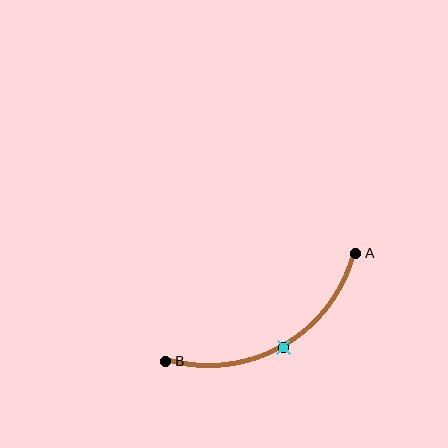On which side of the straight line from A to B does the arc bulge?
The arc bulges below the straight line connecting A and B.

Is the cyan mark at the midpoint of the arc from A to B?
Yes. The cyan mark lies on the arc at equal arc-length from both A and B — it is the arc midpoint.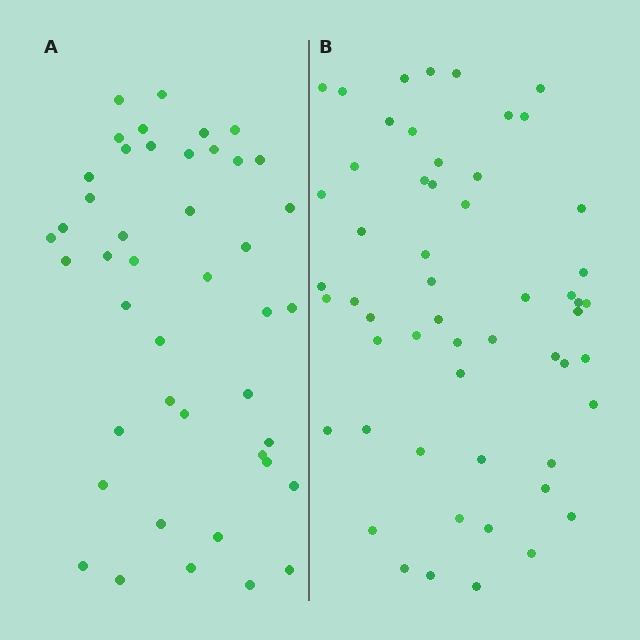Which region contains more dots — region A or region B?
Region B (the right region) has more dots.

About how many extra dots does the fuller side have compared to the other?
Region B has roughly 12 or so more dots than region A.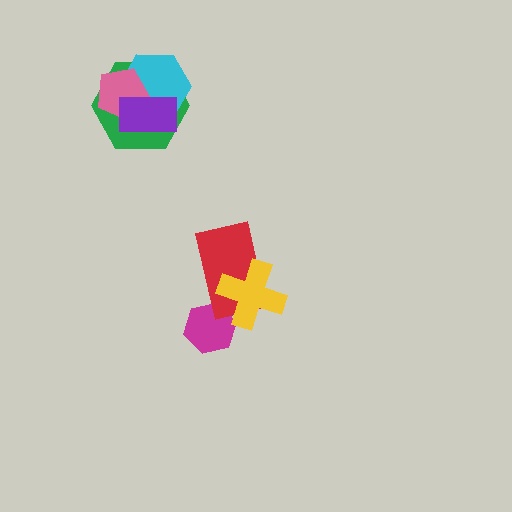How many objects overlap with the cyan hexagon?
3 objects overlap with the cyan hexagon.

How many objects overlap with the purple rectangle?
3 objects overlap with the purple rectangle.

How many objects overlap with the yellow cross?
2 objects overlap with the yellow cross.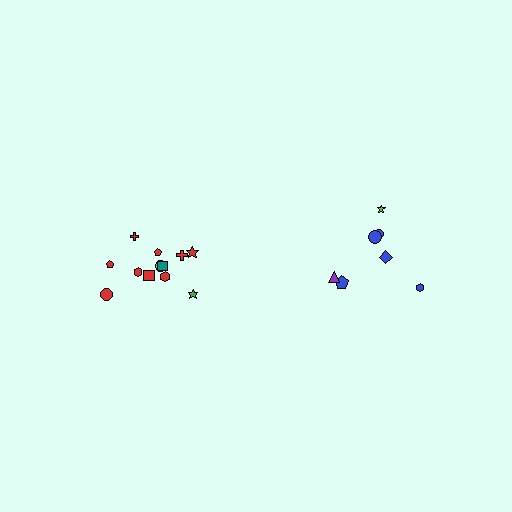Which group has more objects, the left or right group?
The left group.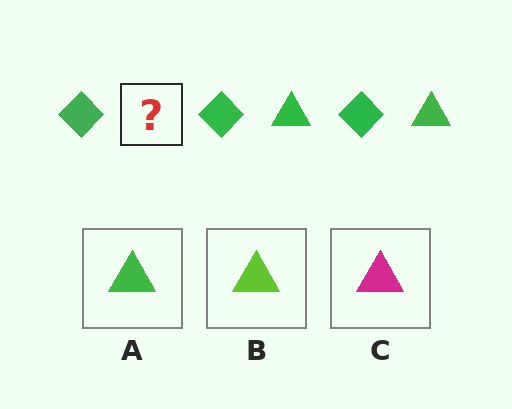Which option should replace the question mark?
Option A.